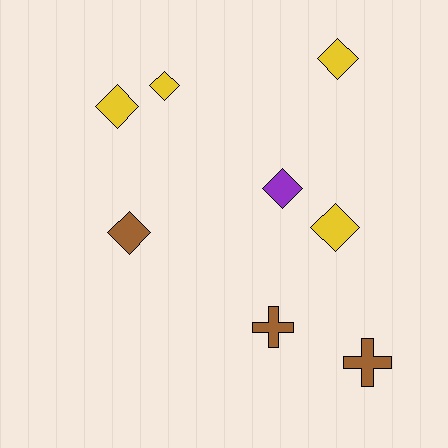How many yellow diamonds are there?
There are 4 yellow diamonds.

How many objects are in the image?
There are 8 objects.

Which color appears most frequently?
Yellow, with 4 objects.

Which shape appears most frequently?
Diamond, with 6 objects.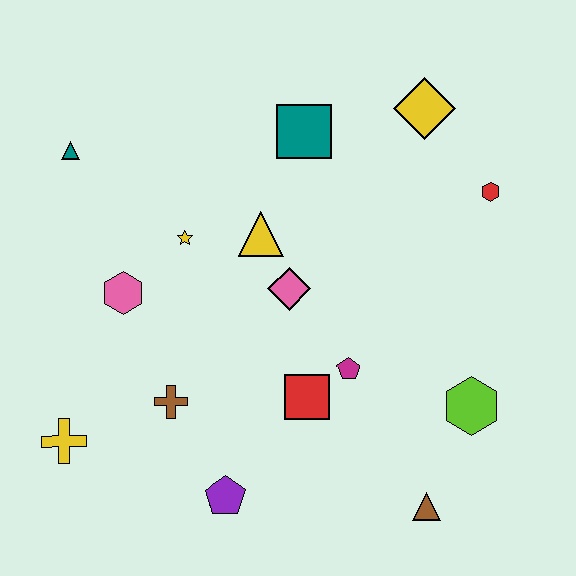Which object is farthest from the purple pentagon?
The yellow diamond is farthest from the purple pentagon.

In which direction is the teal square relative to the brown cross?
The teal square is above the brown cross.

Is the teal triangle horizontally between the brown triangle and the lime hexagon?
No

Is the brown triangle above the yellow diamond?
No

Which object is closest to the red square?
The magenta pentagon is closest to the red square.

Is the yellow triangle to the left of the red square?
Yes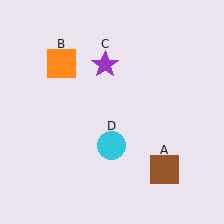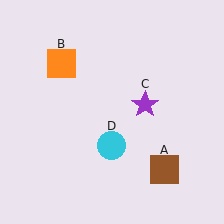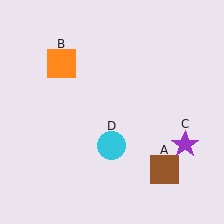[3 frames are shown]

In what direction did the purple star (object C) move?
The purple star (object C) moved down and to the right.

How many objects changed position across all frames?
1 object changed position: purple star (object C).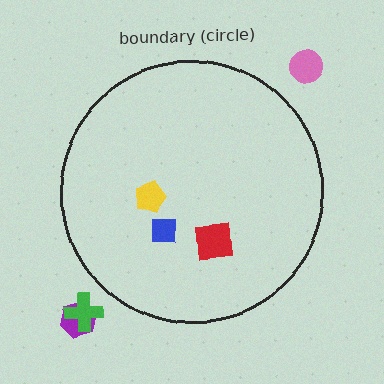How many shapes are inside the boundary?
3 inside, 3 outside.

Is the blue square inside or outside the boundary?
Inside.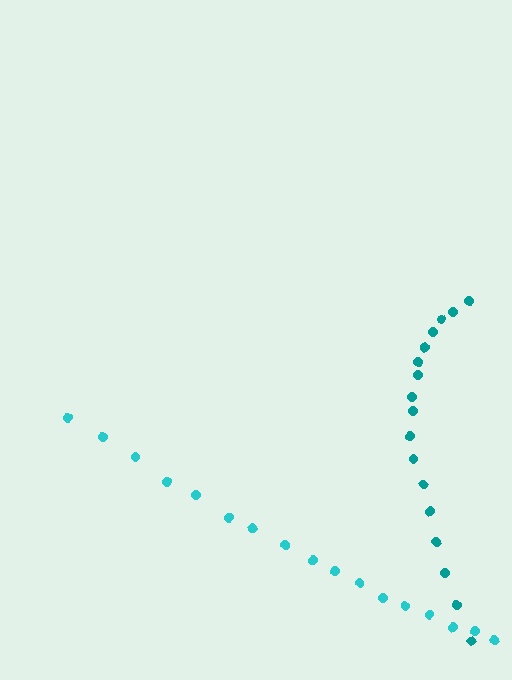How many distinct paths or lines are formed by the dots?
There are 2 distinct paths.